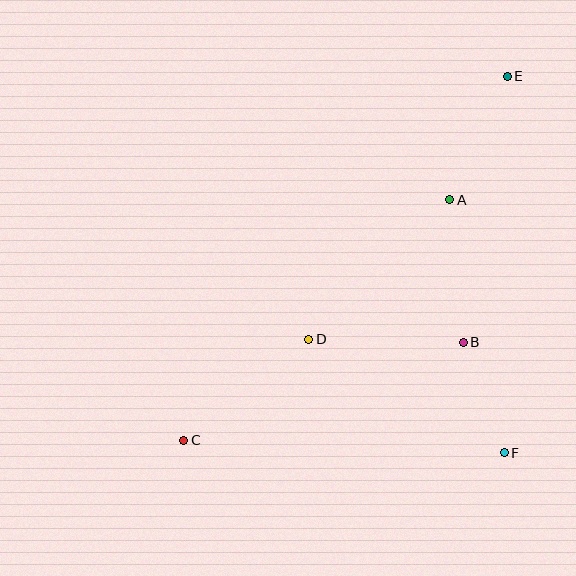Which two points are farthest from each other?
Points C and E are farthest from each other.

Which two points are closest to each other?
Points B and F are closest to each other.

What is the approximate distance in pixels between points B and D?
The distance between B and D is approximately 155 pixels.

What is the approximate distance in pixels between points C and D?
The distance between C and D is approximately 161 pixels.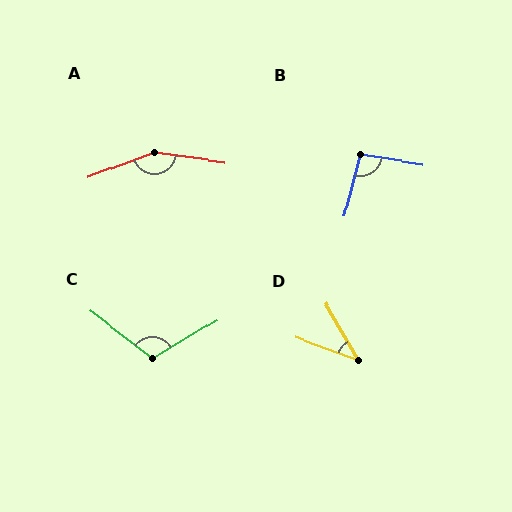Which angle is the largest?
A, at approximately 151 degrees.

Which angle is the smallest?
D, at approximately 40 degrees.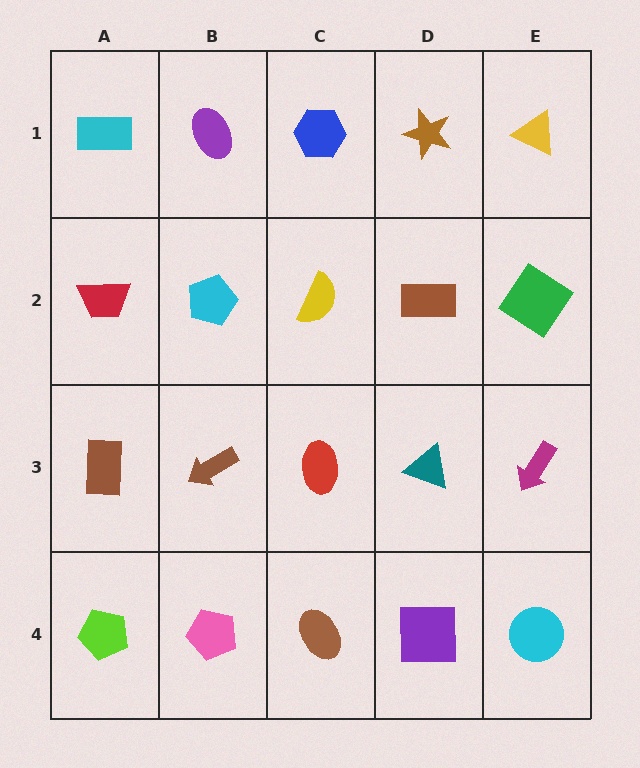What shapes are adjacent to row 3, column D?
A brown rectangle (row 2, column D), a purple square (row 4, column D), a red ellipse (row 3, column C), a magenta arrow (row 3, column E).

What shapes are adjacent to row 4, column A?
A brown rectangle (row 3, column A), a pink pentagon (row 4, column B).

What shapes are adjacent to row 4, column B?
A brown arrow (row 3, column B), a lime pentagon (row 4, column A), a brown ellipse (row 4, column C).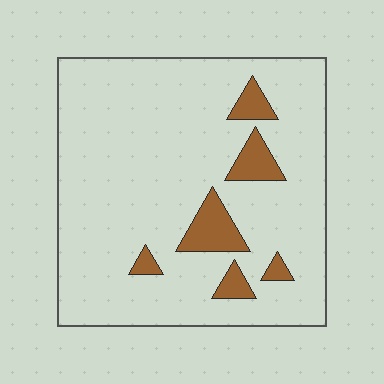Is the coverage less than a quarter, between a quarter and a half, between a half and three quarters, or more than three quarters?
Less than a quarter.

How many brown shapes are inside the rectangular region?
6.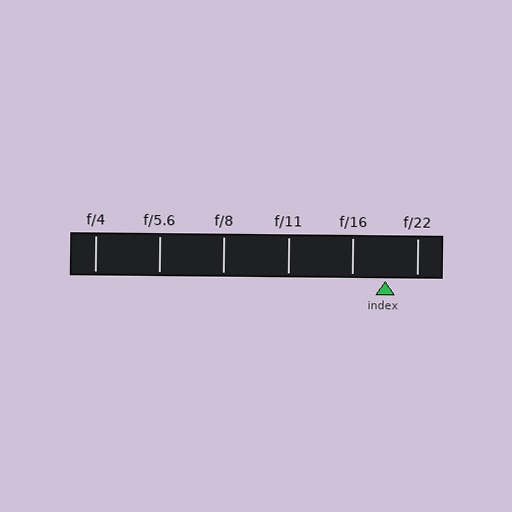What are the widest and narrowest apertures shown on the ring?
The widest aperture shown is f/4 and the narrowest is f/22.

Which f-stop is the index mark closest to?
The index mark is closest to f/22.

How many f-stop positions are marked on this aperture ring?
There are 6 f-stop positions marked.